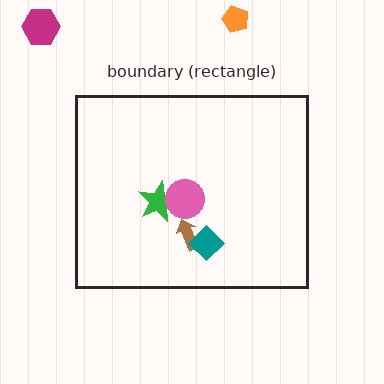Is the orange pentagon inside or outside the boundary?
Outside.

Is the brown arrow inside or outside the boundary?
Inside.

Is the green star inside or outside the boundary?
Inside.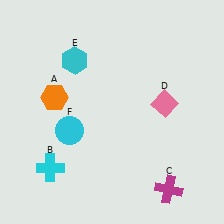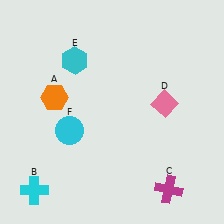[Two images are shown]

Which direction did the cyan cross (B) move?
The cyan cross (B) moved down.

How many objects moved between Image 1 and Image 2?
1 object moved between the two images.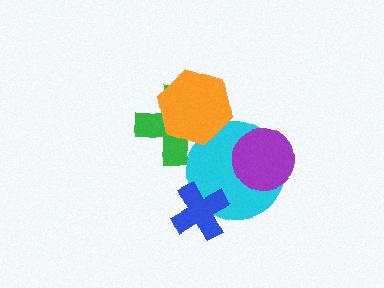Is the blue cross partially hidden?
No, no other shape covers it.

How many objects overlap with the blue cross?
1 object overlaps with the blue cross.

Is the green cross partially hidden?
Yes, it is partially covered by another shape.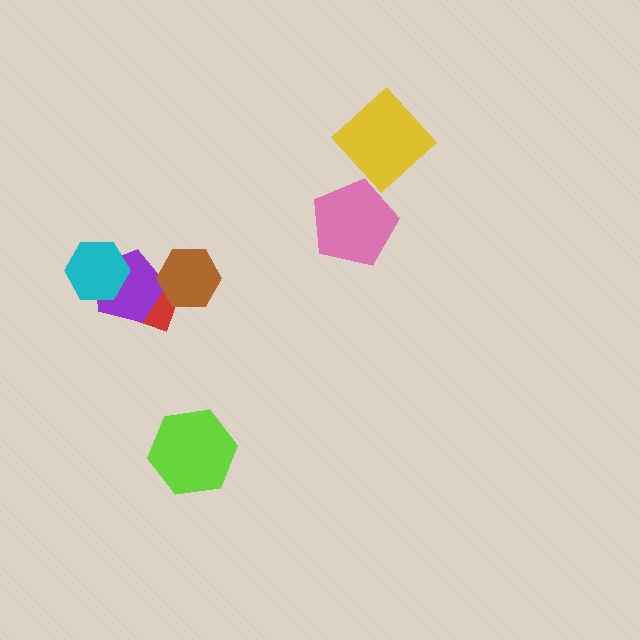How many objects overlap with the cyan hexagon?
1 object overlaps with the cyan hexagon.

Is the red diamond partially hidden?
Yes, it is partially covered by another shape.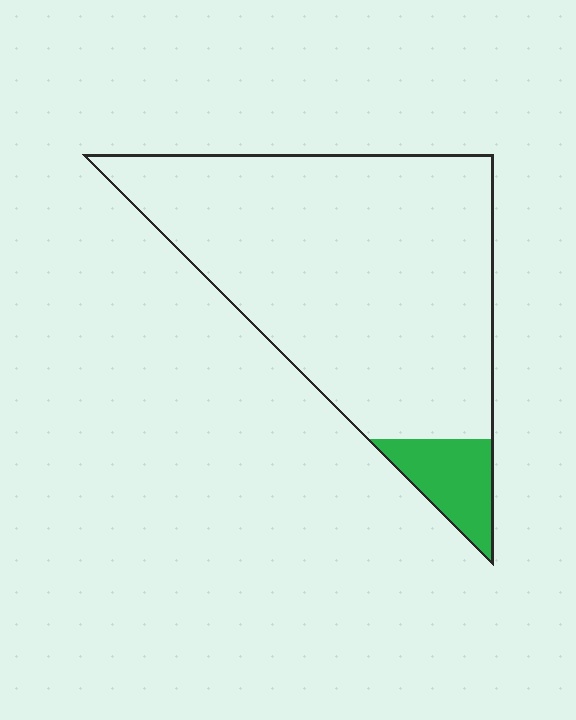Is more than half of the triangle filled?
No.